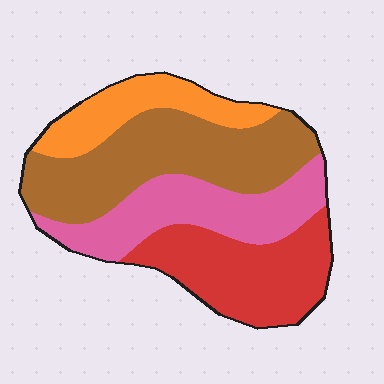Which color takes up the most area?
Brown, at roughly 35%.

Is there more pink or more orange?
Pink.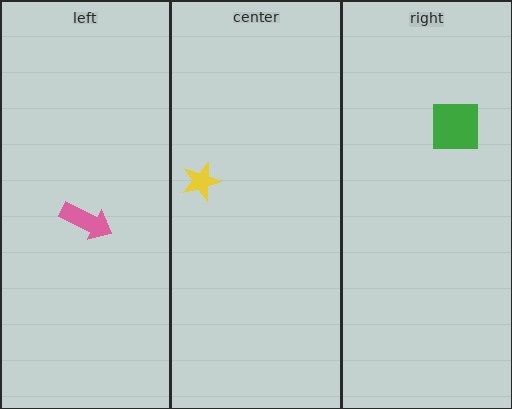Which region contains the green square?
The right region.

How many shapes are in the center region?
1.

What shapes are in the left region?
The pink arrow.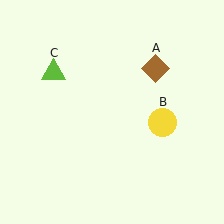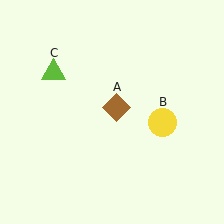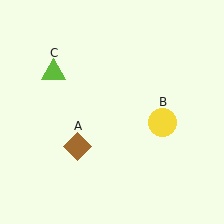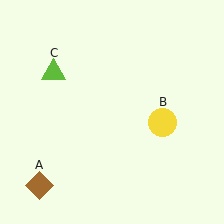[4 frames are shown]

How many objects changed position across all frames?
1 object changed position: brown diamond (object A).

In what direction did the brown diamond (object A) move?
The brown diamond (object A) moved down and to the left.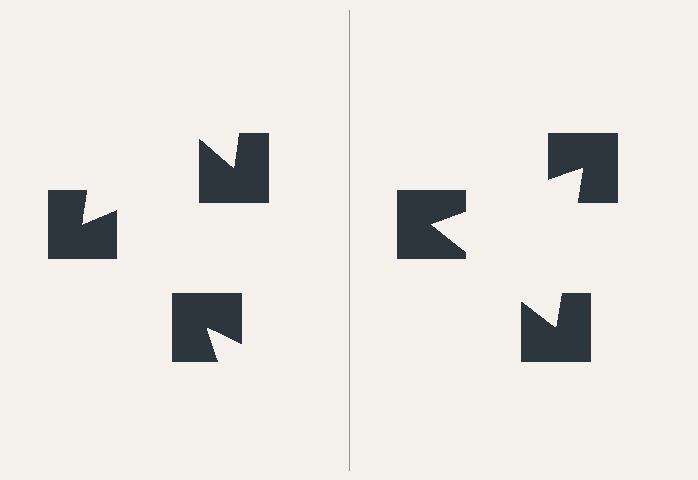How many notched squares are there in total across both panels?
6 — 3 on each side.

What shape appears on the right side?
An illusory triangle.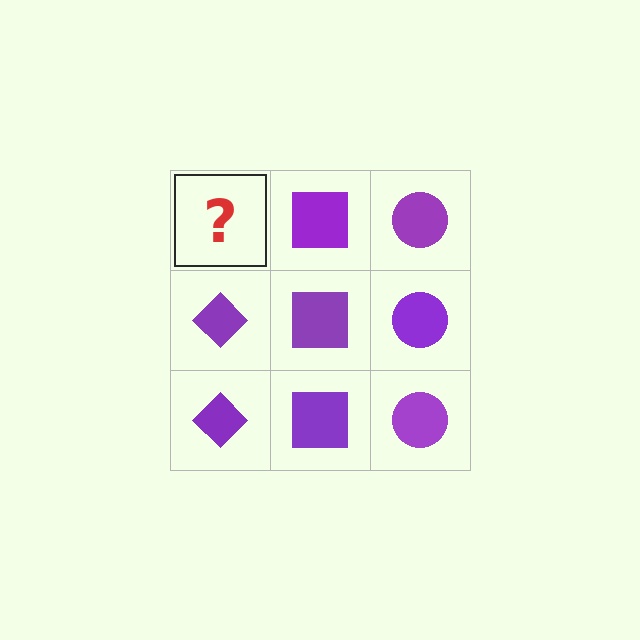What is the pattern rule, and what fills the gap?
The rule is that each column has a consistent shape. The gap should be filled with a purple diamond.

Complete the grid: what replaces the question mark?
The question mark should be replaced with a purple diamond.